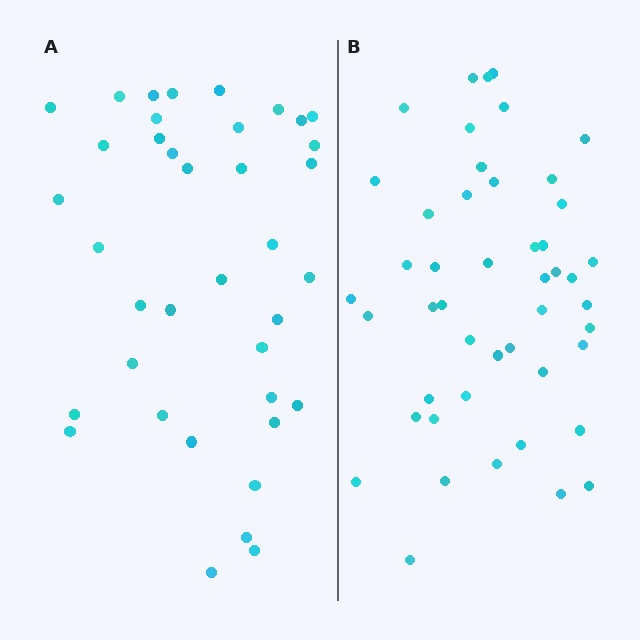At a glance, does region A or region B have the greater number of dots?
Region B (the right region) has more dots.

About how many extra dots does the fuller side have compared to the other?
Region B has roughly 8 or so more dots than region A.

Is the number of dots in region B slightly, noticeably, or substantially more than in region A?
Region B has only slightly more — the two regions are fairly close. The ratio is roughly 1.2 to 1.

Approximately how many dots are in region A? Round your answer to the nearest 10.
About 40 dots. (The exact count is 38, which rounds to 40.)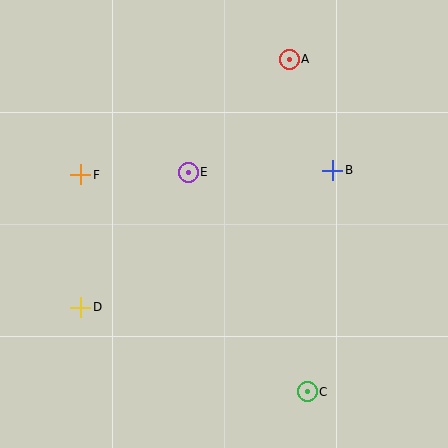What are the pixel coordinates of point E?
Point E is at (188, 172).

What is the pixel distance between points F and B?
The distance between F and B is 252 pixels.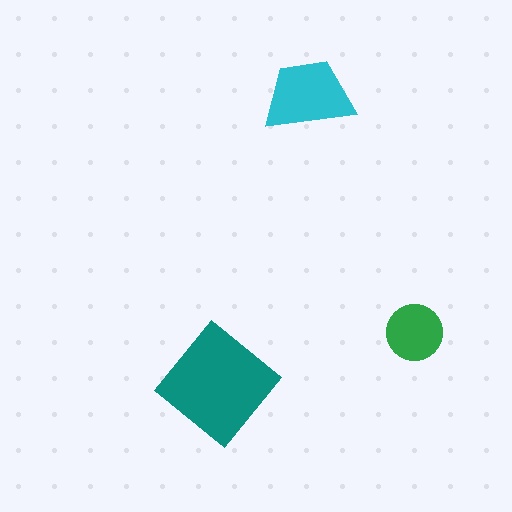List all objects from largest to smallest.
The teal diamond, the cyan trapezoid, the green circle.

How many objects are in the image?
There are 3 objects in the image.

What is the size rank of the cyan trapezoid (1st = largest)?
2nd.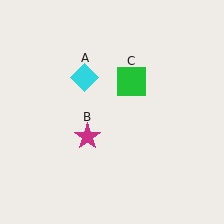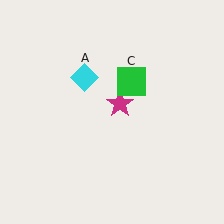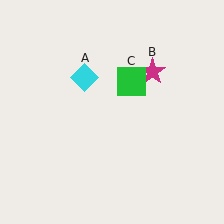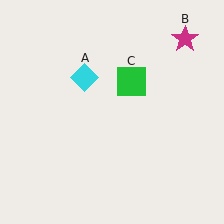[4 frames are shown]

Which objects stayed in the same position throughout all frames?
Cyan diamond (object A) and green square (object C) remained stationary.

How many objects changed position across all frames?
1 object changed position: magenta star (object B).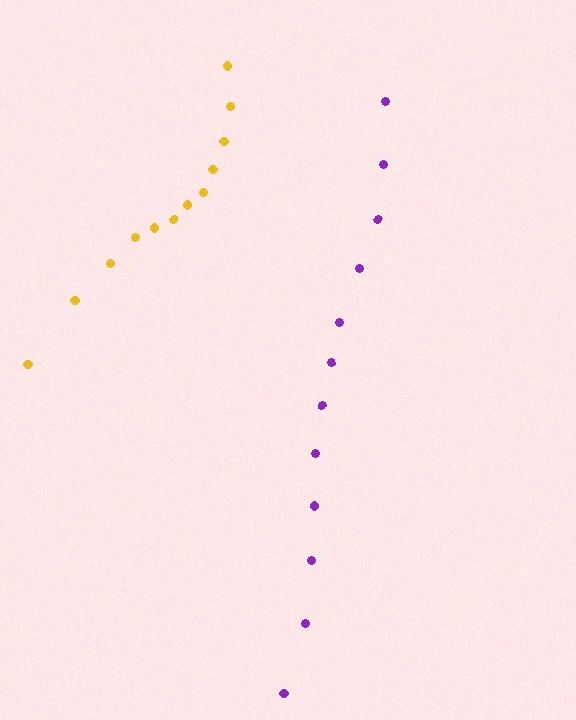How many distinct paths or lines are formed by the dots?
There are 2 distinct paths.